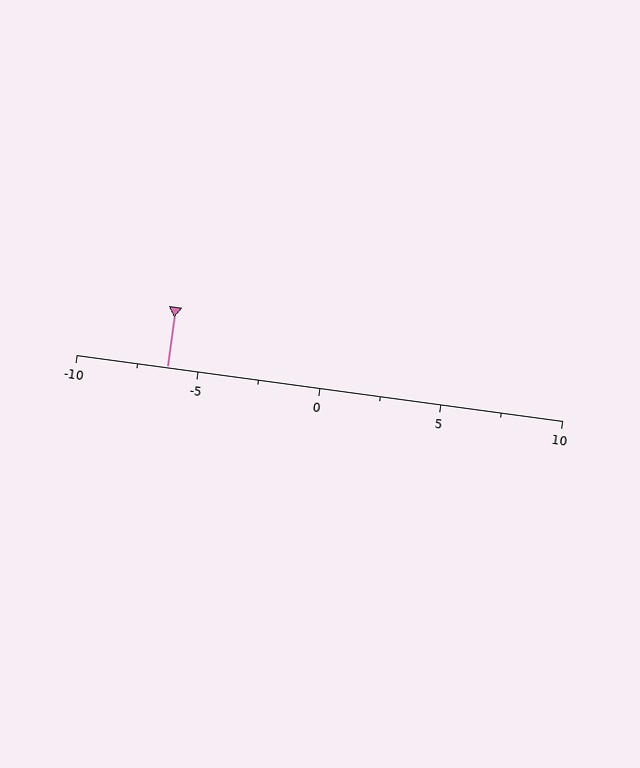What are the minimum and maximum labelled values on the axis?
The axis runs from -10 to 10.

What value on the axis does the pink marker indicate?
The marker indicates approximately -6.2.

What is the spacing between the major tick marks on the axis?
The major ticks are spaced 5 apart.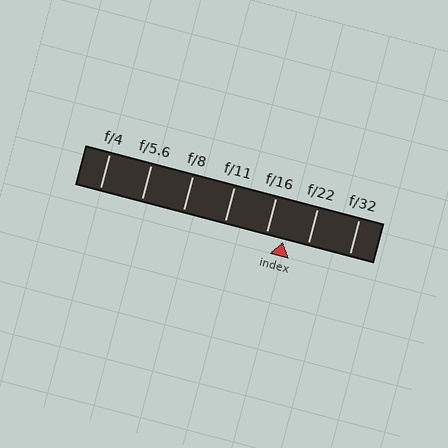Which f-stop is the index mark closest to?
The index mark is closest to f/16.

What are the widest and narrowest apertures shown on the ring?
The widest aperture shown is f/4 and the narrowest is f/32.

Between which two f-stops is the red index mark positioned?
The index mark is between f/16 and f/22.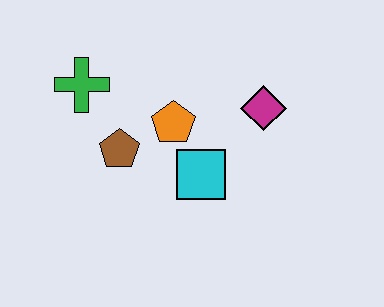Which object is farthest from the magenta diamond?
The green cross is farthest from the magenta diamond.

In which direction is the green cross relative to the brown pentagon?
The green cross is above the brown pentagon.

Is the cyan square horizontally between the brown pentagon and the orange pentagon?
No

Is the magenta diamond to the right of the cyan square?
Yes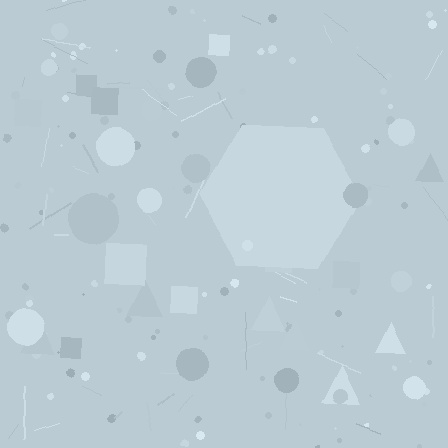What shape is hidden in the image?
A hexagon is hidden in the image.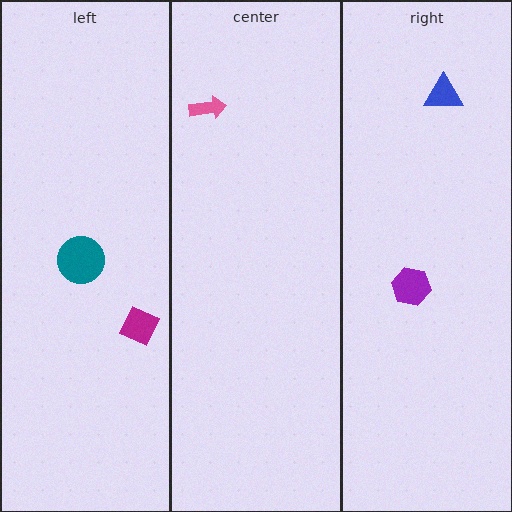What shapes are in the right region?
The blue triangle, the purple hexagon.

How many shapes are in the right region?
2.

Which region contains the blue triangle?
The right region.